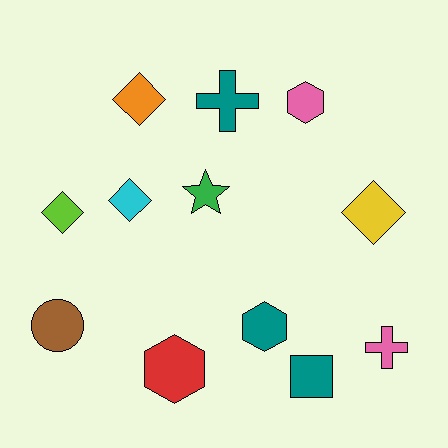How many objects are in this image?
There are 12 objects.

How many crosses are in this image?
There are 2 crosses.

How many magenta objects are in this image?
There are no magenta objects.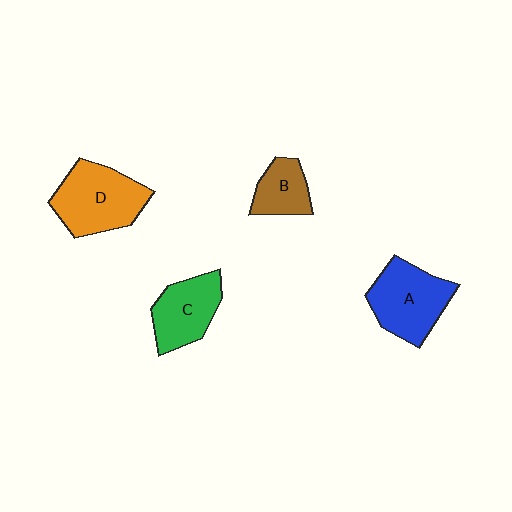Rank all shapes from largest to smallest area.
From largest to smallest: D (orange), A (blue), C (green), B (brown).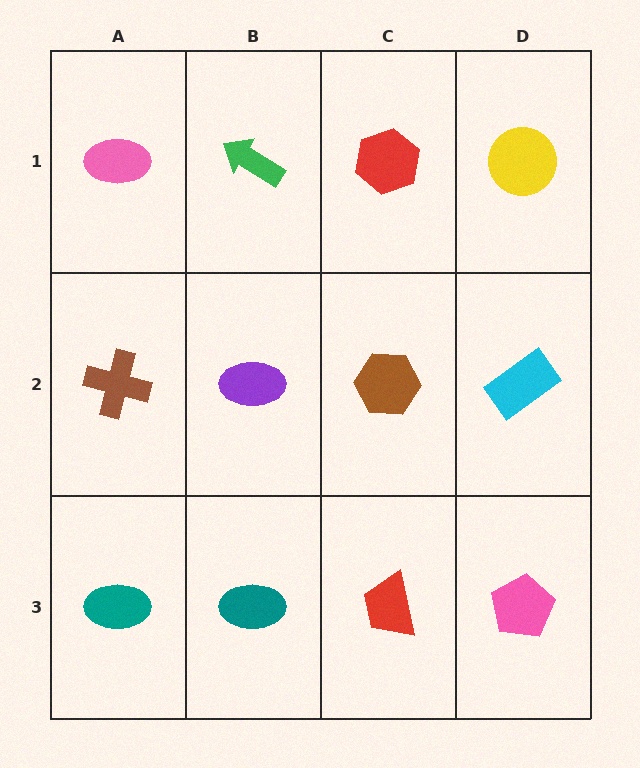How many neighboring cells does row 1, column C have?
3.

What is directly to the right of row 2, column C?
A cyan rectangle.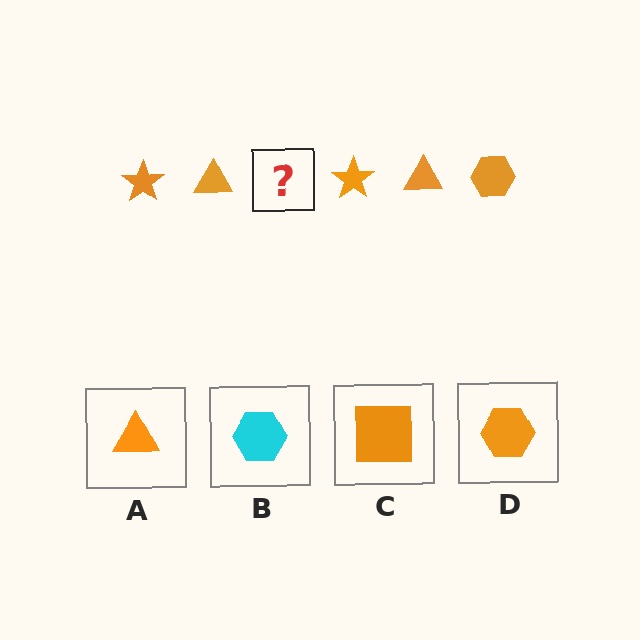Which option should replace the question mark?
Option D.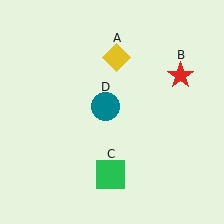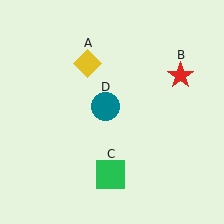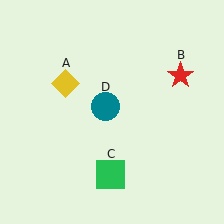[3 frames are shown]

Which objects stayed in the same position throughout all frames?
Red star (object B) and green square (object C) and teal circle (object D) remained stationary.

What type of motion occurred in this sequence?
The yellow diamond (object A) rotated counterclockwise around the center of the scene.